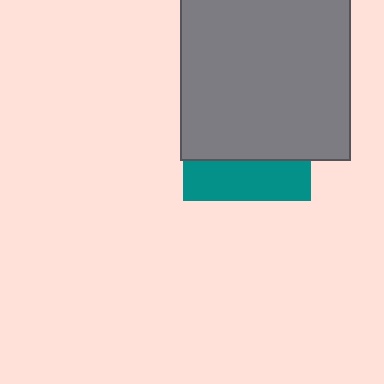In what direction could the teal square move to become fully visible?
The teal square could move down. That would shift it out from behind the gray square entirely.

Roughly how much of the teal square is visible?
A small part of it is visible (roughly 31%).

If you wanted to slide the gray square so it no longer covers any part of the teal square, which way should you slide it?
Slide it up — that is the most direct way to separate the two shapes.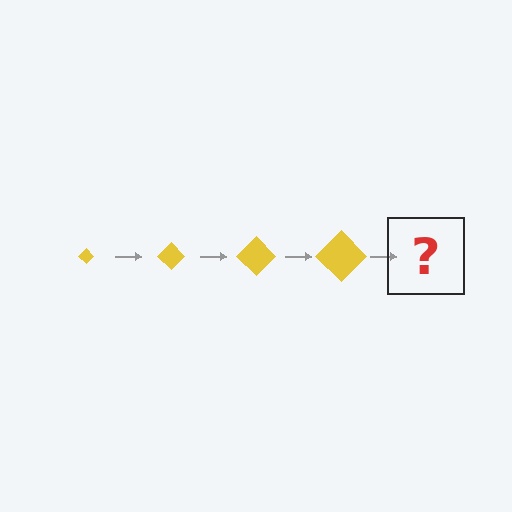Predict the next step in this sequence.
The next step is a yellow diamond, larger than the previous one.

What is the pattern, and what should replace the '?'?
The pattern is that the diamond gets progressively larger each step. The '?' should be a yellow diamond, larger than the previous one.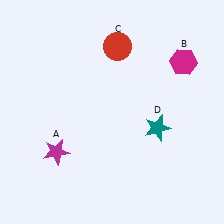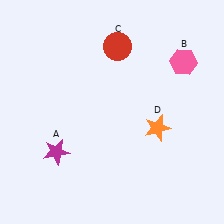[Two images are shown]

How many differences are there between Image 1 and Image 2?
There are 2 differences between the two images.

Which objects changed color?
B changed from magenta to pink. D changed from teal to orange.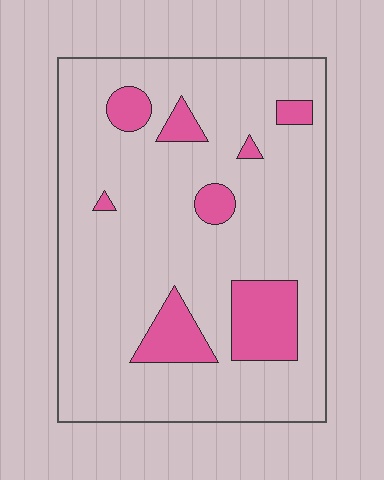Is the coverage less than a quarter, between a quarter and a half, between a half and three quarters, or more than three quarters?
Less than a quarter.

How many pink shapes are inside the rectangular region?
8.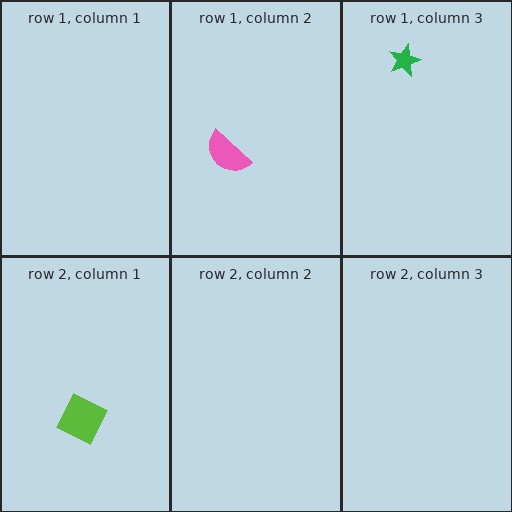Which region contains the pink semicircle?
The row 1, column 2 region.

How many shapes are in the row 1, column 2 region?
1.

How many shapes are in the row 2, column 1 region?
1.